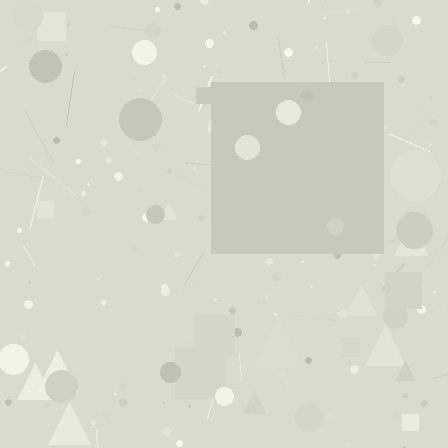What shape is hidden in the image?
A square is hidden in the image.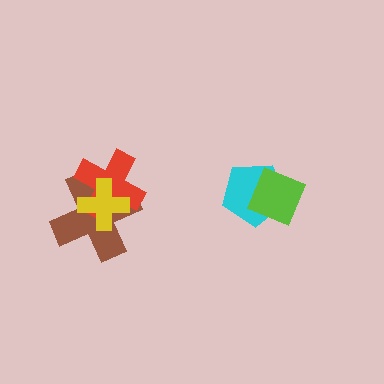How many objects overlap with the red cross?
2 objects overlap with the red cross.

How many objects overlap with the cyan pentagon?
1 object overlaps with the cyan pentagon.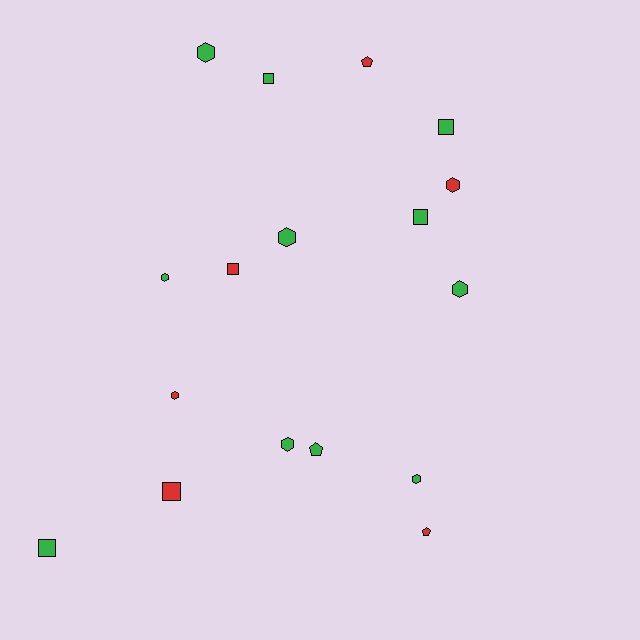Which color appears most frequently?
Green, with 11 objects.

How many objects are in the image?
There are 17 objects.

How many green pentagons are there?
There is 1 green pentagon.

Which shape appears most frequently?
Hexagon, with 8 objects.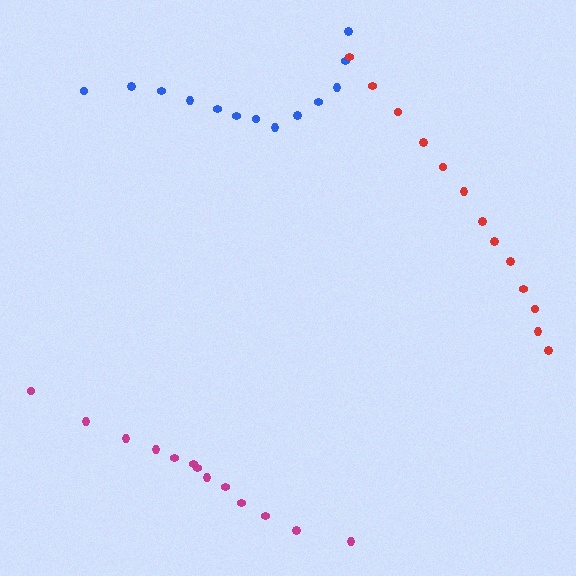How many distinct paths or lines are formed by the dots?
There are 3 distinct paths.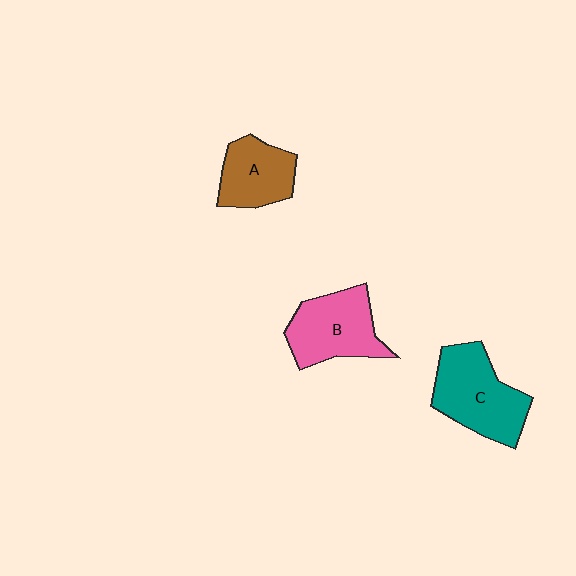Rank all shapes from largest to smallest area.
From largest to smallest: C (teal), B (pink), A (brown).